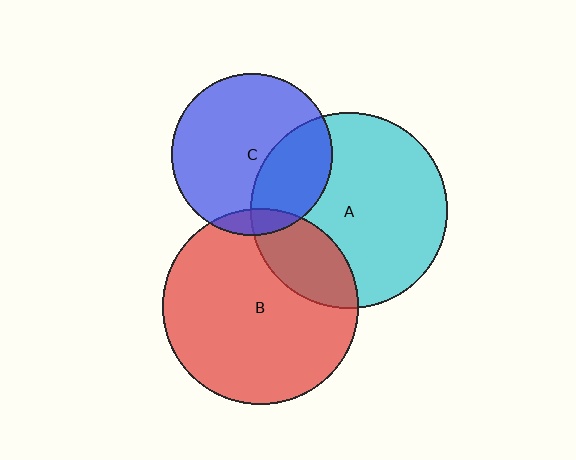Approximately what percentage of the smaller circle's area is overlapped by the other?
Approximately 30%.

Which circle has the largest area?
Circle A (cyan).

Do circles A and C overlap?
Yes.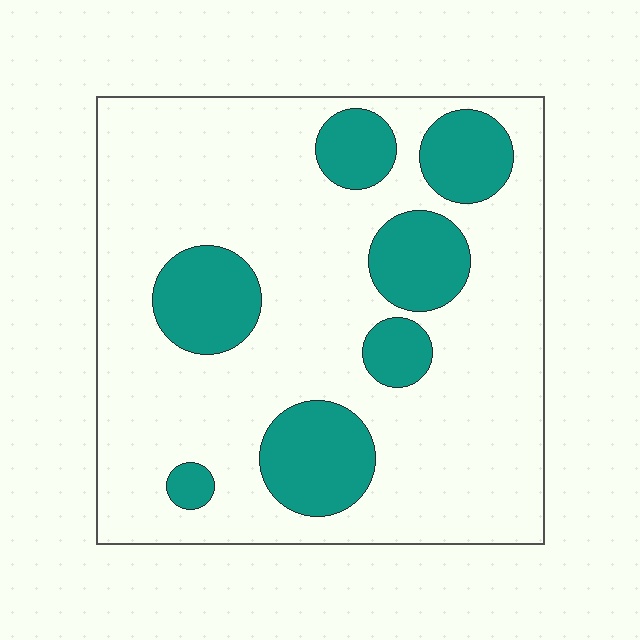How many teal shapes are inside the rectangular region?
7.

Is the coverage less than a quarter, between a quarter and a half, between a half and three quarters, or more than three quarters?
Less than a quarter.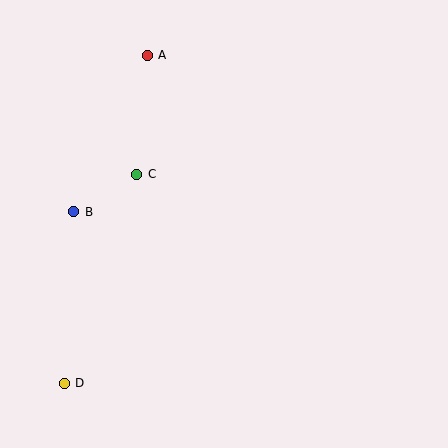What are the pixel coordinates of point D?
Point D is at (64, 383).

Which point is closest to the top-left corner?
Point A is closest to the top-left corner.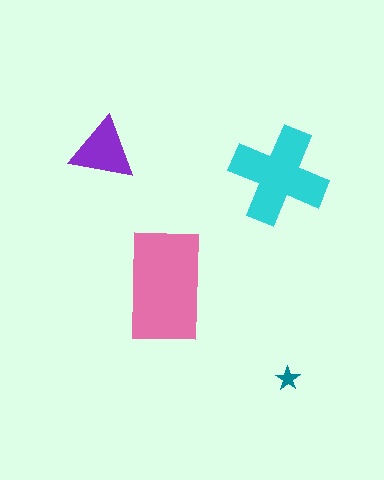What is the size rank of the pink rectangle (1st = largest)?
1st.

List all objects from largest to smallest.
The pink rectangle, the cyan cross, the purple triangle, the teal star.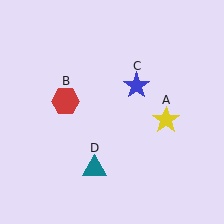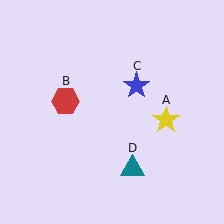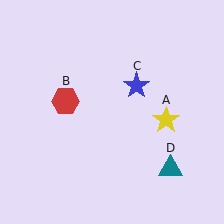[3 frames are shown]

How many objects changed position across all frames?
1 object changed position: teal triangle (object D).